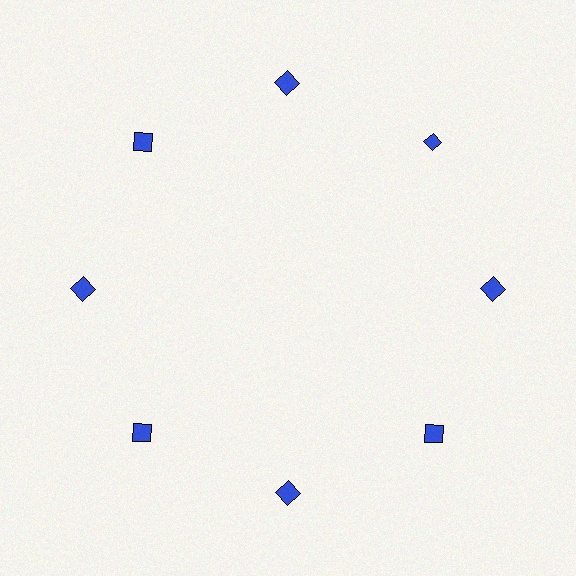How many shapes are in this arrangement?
There are 8 shapes arranged in a ring pattern.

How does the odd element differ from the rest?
It has a different shape: diamond instead of square.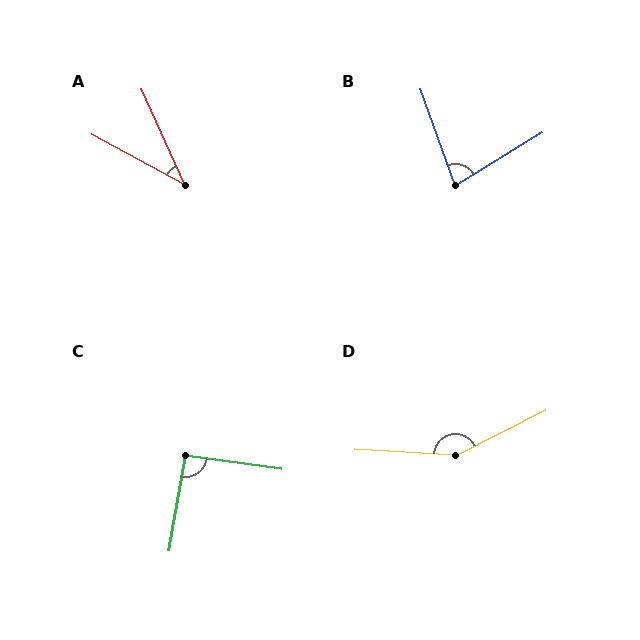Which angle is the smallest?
A, at approximately 37 degrees.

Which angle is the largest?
D, at approximately 150 degrees.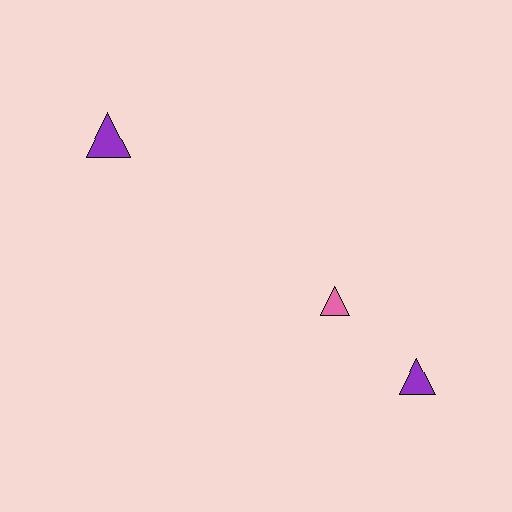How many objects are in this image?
There are 3 objects.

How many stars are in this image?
There are no stars.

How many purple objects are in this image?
There are 2 purple objects.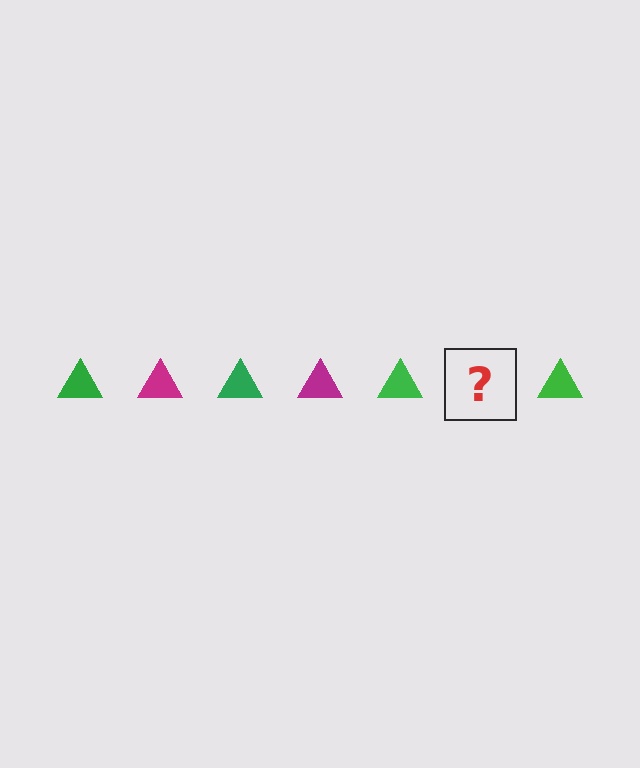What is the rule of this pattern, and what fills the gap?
The rule is that the pattern cycles through green, magenta triangles. The gap should be filled with a magenta triangle.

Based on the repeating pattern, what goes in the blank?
The blank should be a magenta triangle.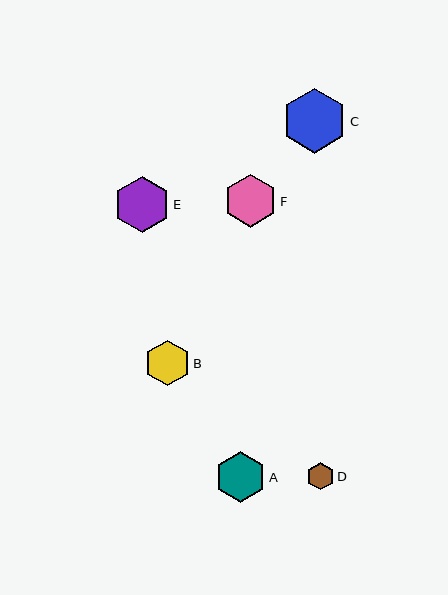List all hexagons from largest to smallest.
From largest to smallest: C, E, F, A, B, D.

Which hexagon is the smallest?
Hexagon D is the smallest with a size of approximately 27 pixels.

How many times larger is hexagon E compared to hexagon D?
Hexagon E is approximately 2.1 times the size of hexagon D.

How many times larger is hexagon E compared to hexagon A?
Hexagon E is approximately 1.1 times the size of hexagon A.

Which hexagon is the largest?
Hexagon C is the largest with a size of approximately 65 pixels.